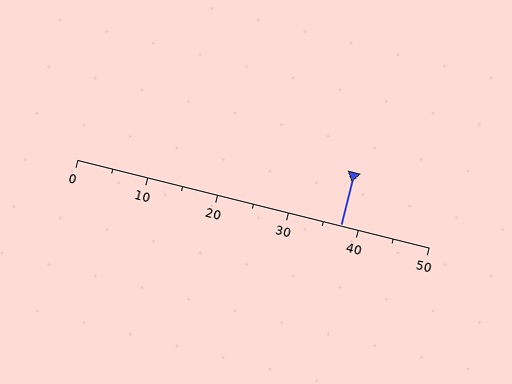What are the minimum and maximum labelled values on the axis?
The axis runs from 0 to 50.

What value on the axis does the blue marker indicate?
The marker indicates approximately 37.5.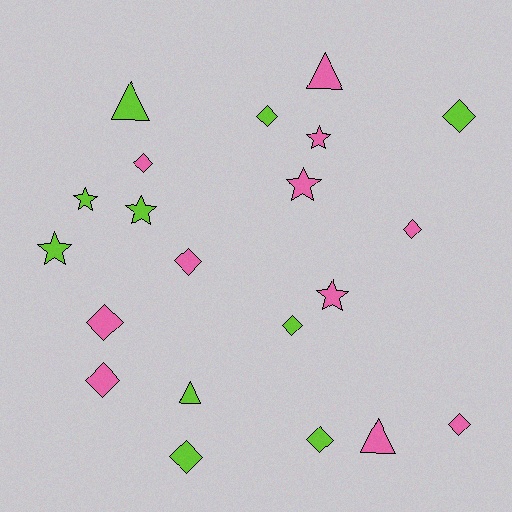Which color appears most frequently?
Pink, with 11 objects.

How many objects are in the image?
There are 21 objects.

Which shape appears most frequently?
Diamond, with 11 objects.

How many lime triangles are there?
There are 2 lime triangles.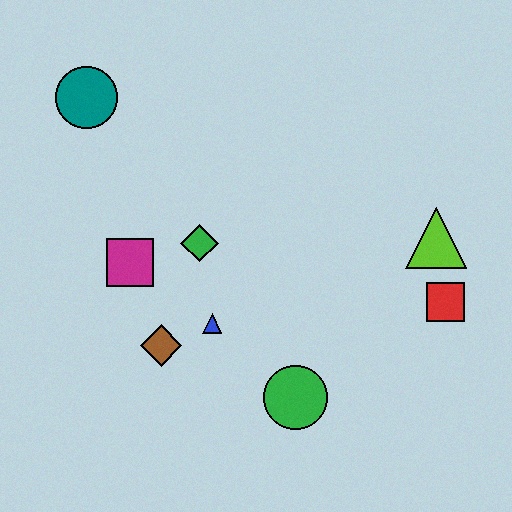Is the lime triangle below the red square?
No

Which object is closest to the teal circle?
The magenta square is closest to the teal circle.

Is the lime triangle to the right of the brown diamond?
Yes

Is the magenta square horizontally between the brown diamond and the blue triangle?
No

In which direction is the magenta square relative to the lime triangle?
The magenta square is to the left of the lime triangle.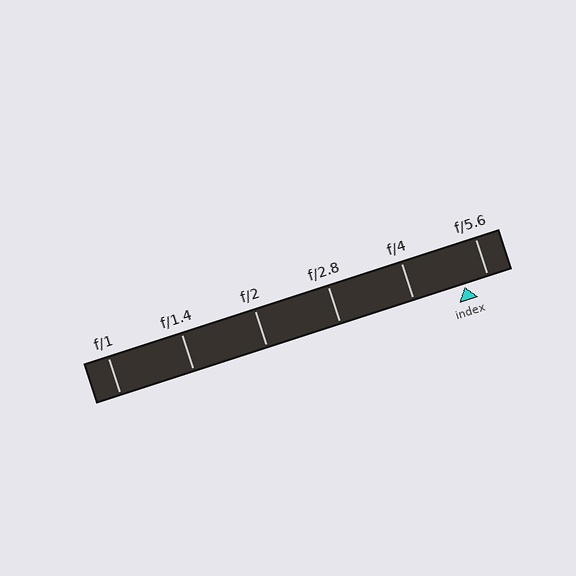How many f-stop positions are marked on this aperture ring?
There are 6 f-stop positions marked.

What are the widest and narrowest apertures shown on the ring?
The widest aperture shown is f/1 and the narrowest is f/5.6.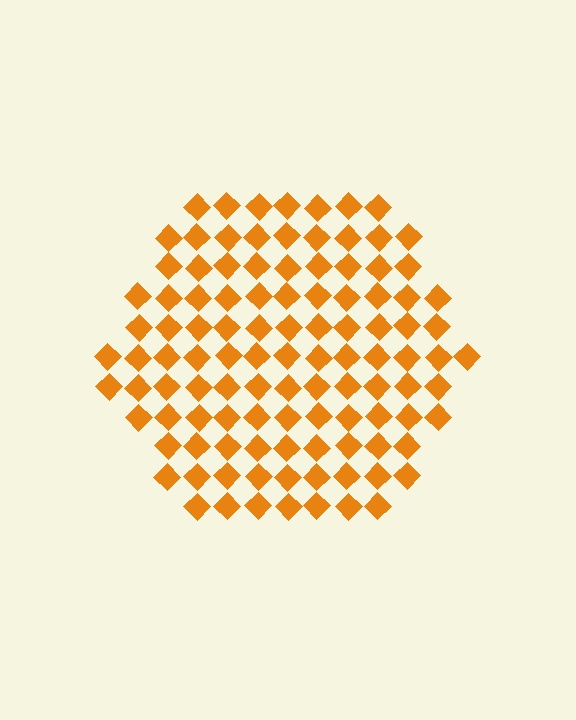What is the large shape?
The large shape is a hexagon.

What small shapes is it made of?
It is made of small diamonds.